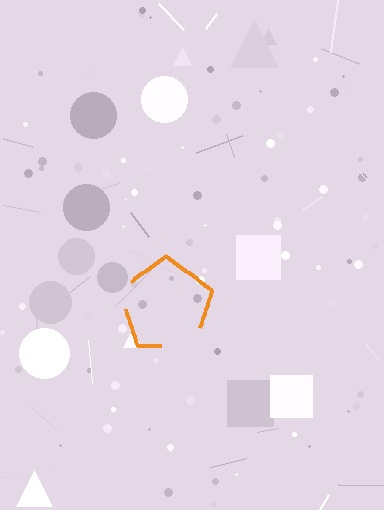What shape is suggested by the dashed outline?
The dashed outline suggests a pentagon.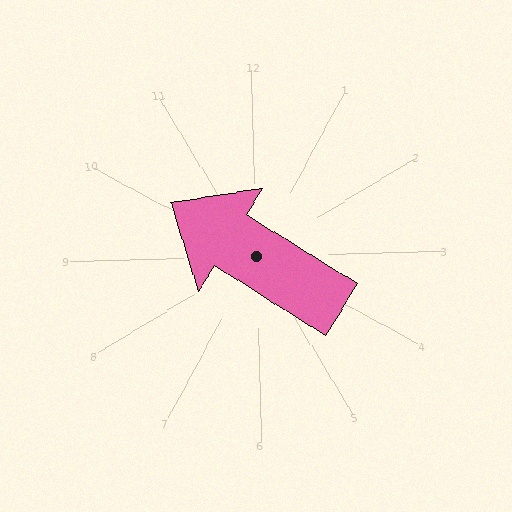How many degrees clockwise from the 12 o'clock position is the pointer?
Approximately 304 degrees.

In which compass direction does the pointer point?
Northwest.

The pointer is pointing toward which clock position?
Roughly 10 o'clock.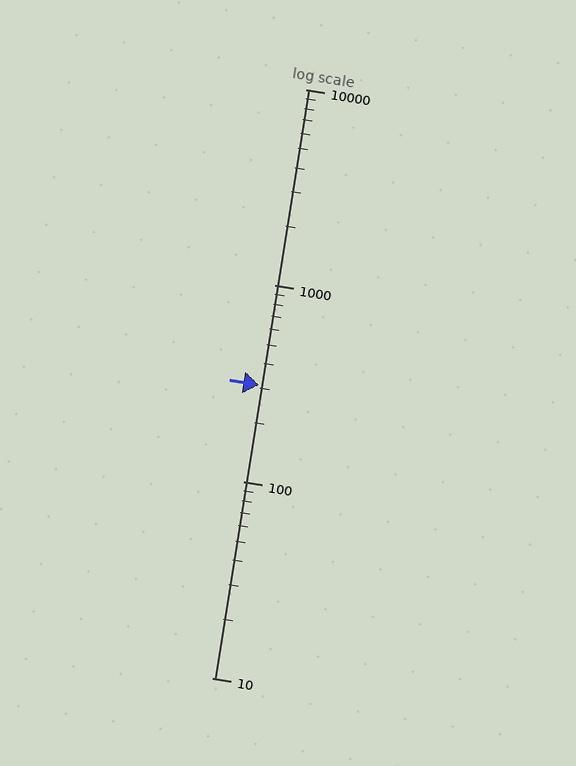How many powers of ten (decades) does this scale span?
The scale spans 3 decades, from 10 to 10000.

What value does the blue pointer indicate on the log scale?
The pointer indicates approximately 310.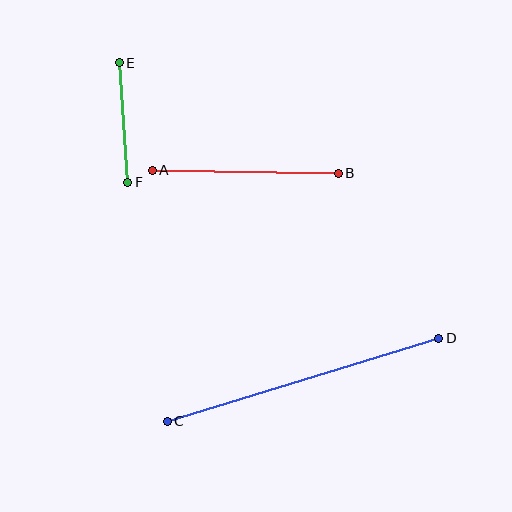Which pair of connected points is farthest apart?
Points C and D are farthest apart.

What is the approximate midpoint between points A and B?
The midpoint is at approximately (245, 172) pixels.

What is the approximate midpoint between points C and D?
The midpoint is at approximately (303, 380) pixels.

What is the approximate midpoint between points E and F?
The midpoint is at approximately (123, 123) pixels.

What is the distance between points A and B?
The distance is approximately 186 pixels.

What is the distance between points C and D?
The distance is approximately 284 pixels.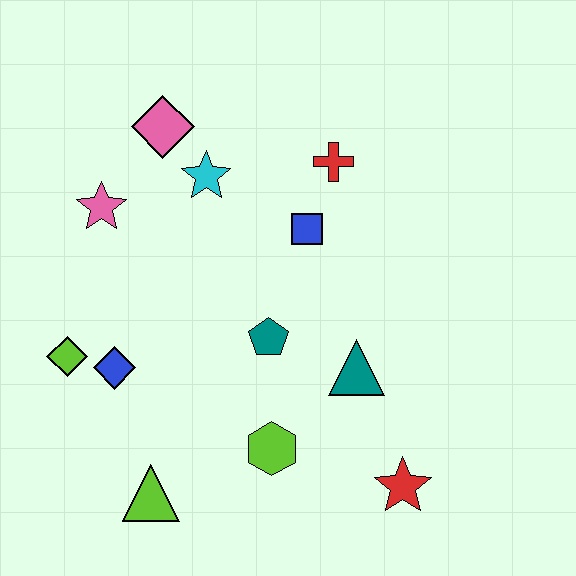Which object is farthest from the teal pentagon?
The pink diamond is farthest from the teal pentagon.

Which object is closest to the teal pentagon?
The teal triangle is closest to the teal pentagon.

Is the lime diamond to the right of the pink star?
No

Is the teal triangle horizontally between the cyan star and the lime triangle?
No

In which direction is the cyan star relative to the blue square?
The cyan star is to the left of the blue square.